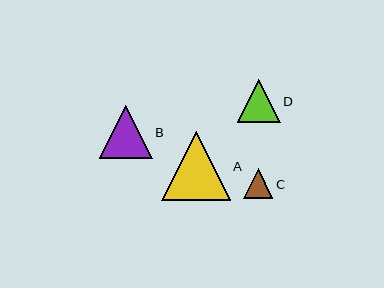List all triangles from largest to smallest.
From largest to smallest: A, B, D, C.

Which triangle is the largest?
Triangle A is the largest with a size of approximately 68 pixels.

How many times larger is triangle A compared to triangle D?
Triangle A is approximately 1.6 times the size of triangle D.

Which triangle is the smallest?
Triangle C is the smallest with a size of approximately 30 pixels.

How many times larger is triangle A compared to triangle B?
Triangle A is approximately 1.3 times the size of triangle B.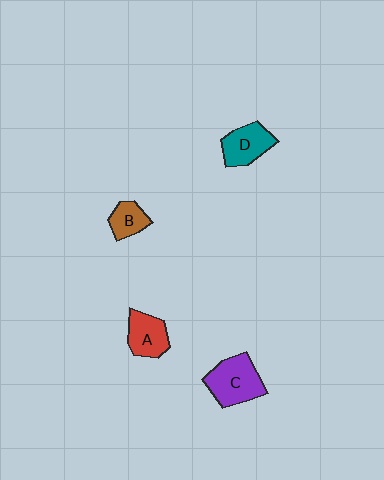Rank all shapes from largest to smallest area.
From largest to smallest: C (purple), D (teal), A (red), B (brown).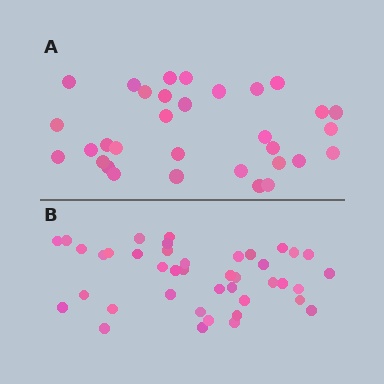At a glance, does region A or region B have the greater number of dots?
Region B (the bottom region) has more dots.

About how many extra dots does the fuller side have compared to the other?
Region B has roughly 8 or so more dots than region A.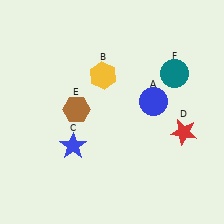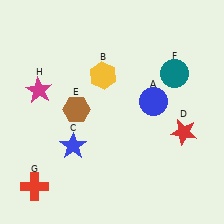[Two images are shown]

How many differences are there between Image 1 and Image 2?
There are 2 differences between the two images.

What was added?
A red cross (G), a magenta star (H) were added in Image 2.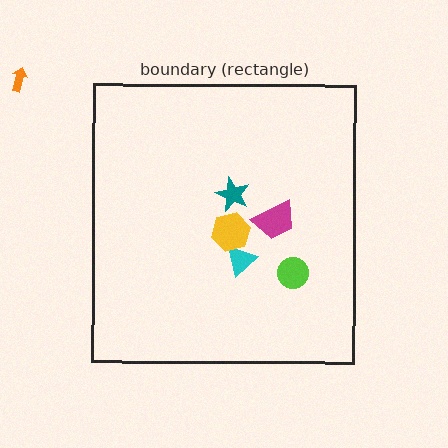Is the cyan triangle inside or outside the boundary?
Inside.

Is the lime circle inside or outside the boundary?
Inside.